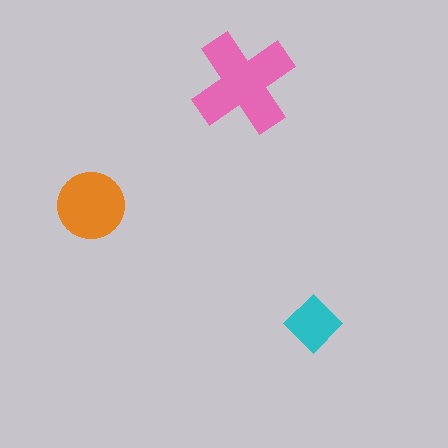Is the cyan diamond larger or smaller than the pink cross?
Smaller.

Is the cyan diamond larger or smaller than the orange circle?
Smaller.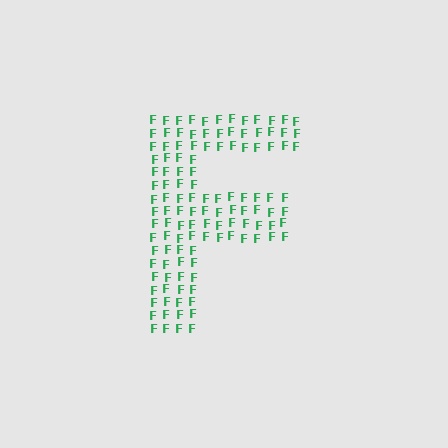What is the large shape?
The large shape is the letter F.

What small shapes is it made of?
It is made of small letter F's.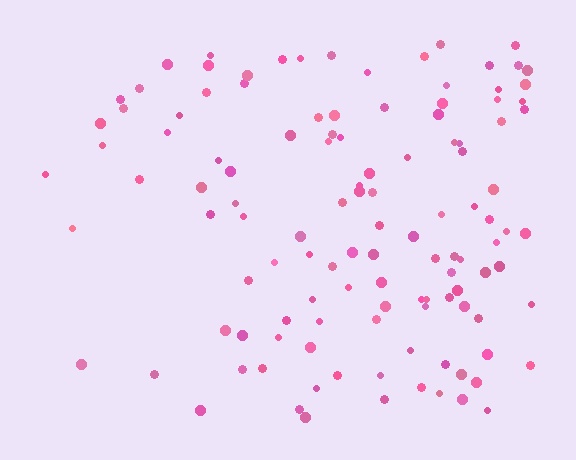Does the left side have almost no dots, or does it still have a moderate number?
Still a moderate number, just noticeably fewer than the right.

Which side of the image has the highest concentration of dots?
The right.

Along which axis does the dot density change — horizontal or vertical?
Horizontal.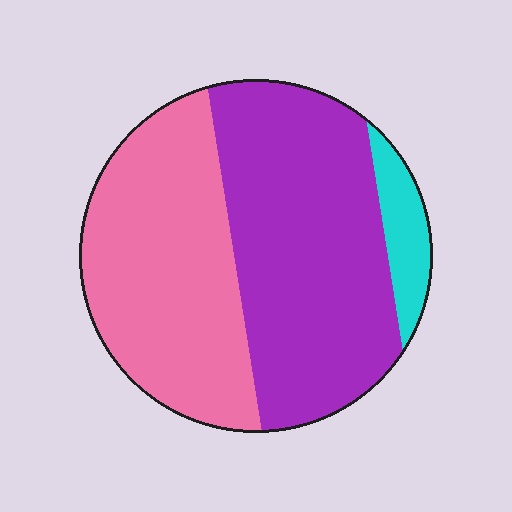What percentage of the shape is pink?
Pink takes up between a quarter and a half of the shape.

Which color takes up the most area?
Purple, at roughly 50%.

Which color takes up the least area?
Cyan, at roughly 10%.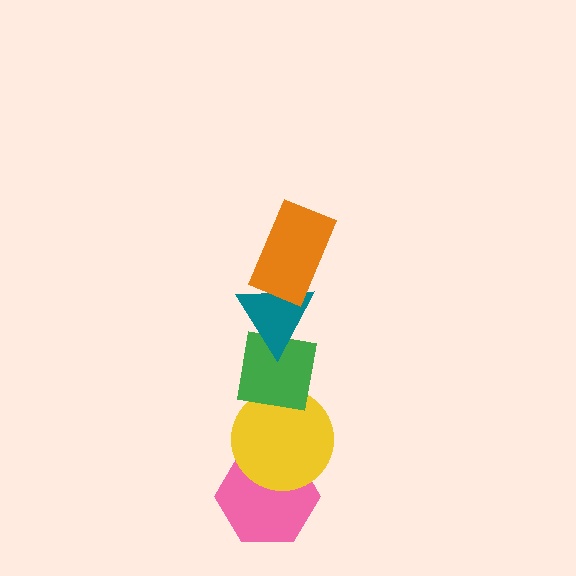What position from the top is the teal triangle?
The teal triangle is 2nd from the top.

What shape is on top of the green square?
The teal triangle is on top of the green square.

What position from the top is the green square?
The green square is 3rd from the top.